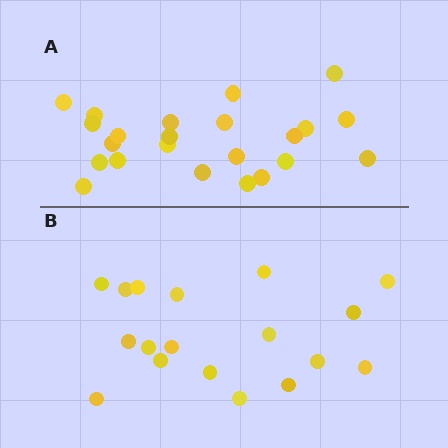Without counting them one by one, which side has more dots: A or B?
Region A (the top region) has more dots.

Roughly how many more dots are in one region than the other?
Region A has about 5 more dots than region B.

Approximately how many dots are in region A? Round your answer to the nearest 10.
About 20 dots. (The exact count is 23, which rounds to 20.)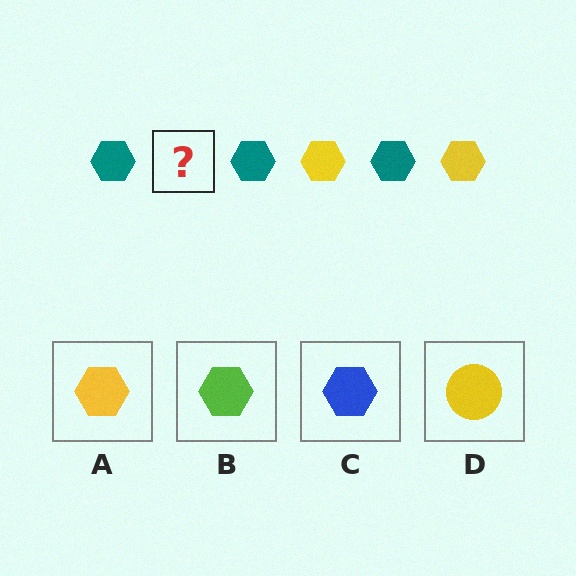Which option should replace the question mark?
Option A.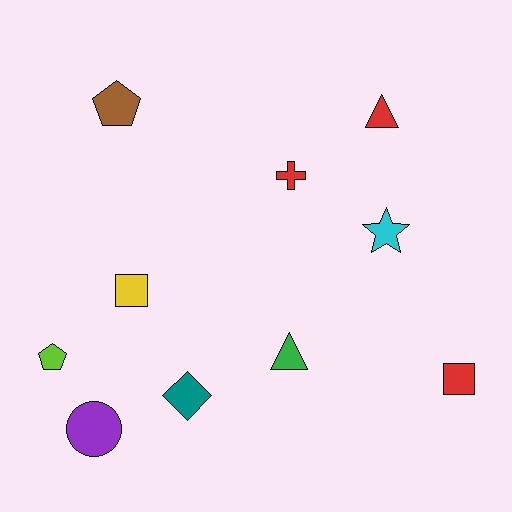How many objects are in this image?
There are 10 objects.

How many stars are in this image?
There is 1 star.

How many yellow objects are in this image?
There is 1 yellow object.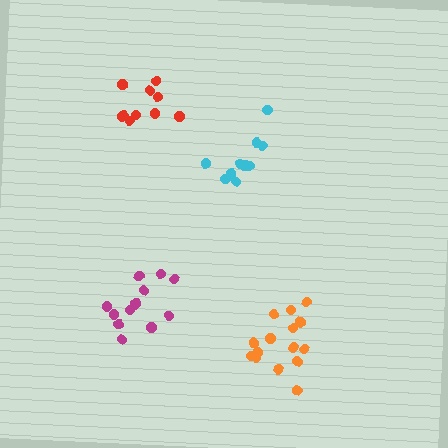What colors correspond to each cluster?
The clusters are colored: cyan, orange, magenta, red.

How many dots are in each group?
Group 1: 10 dots, Group 2: 15 dots, Group 3: 14 dots, Group 4: 10 dots (49 total).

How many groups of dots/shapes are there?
There are 4 groups.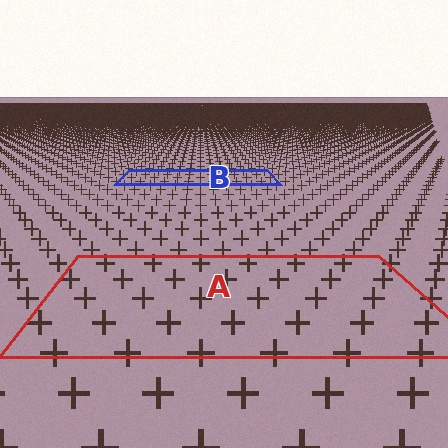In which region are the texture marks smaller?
The texture marks are smaller in region B, because it is farther away.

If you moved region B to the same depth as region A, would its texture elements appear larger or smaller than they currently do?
They would appear larger. At a closer depth, the same texture elements are projected at a bigger on-screen size.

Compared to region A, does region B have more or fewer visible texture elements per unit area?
Region B has more texture elements per unit area — they are packed more densely because it is farther away.